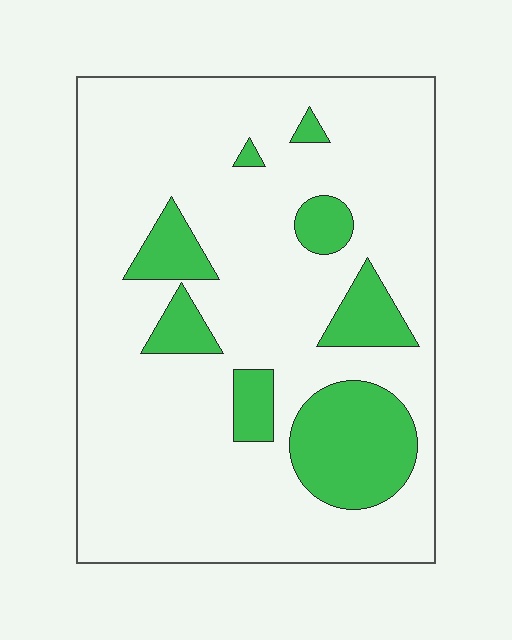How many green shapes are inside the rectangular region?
8.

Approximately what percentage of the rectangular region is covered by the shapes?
Approximately 20%.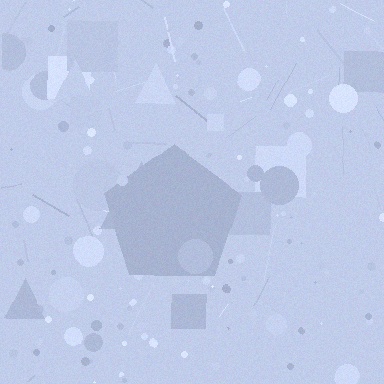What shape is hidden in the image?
A pentagon is hidden in the image.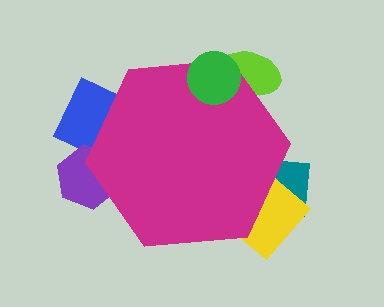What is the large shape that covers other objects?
A magenta hexagon.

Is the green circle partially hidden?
No, the green circle is fully visible.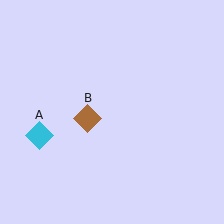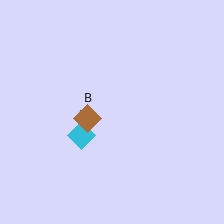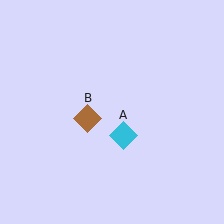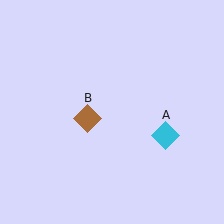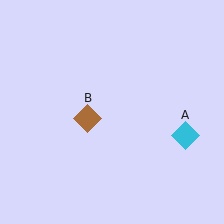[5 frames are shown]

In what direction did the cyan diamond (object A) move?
The cyan diamond (object A) moved right.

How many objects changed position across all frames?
1 object changed position: cyan diamond (object A).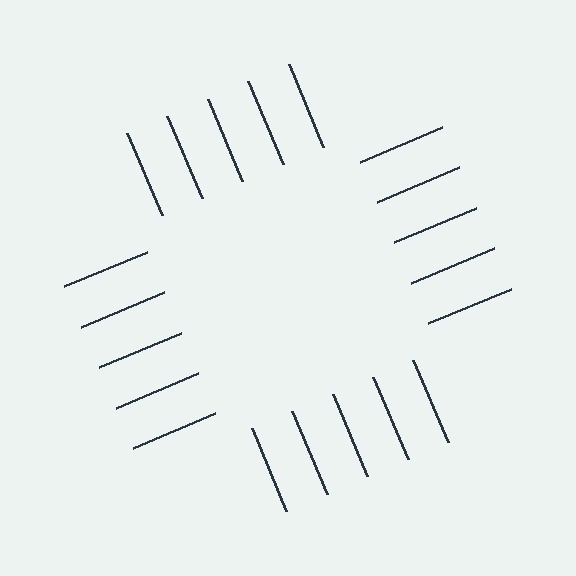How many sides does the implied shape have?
4 sides — the line-ends trace a square.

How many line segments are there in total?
20 — 5 along each of the 4 edges.